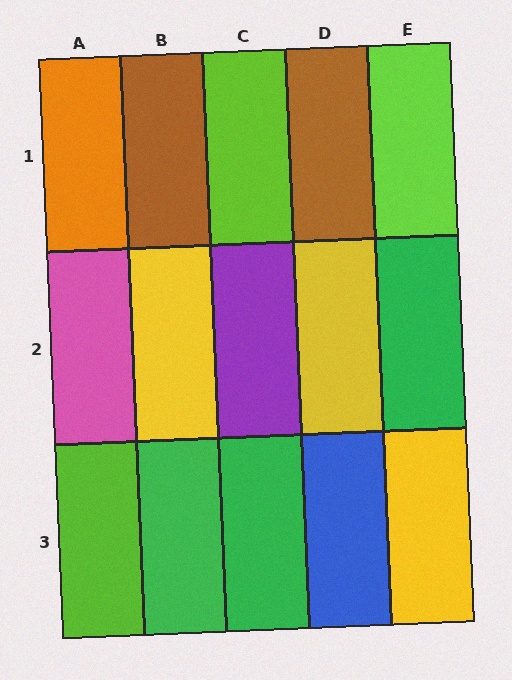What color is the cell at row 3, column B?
Green.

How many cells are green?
3 cells are green.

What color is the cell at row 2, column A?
Pink.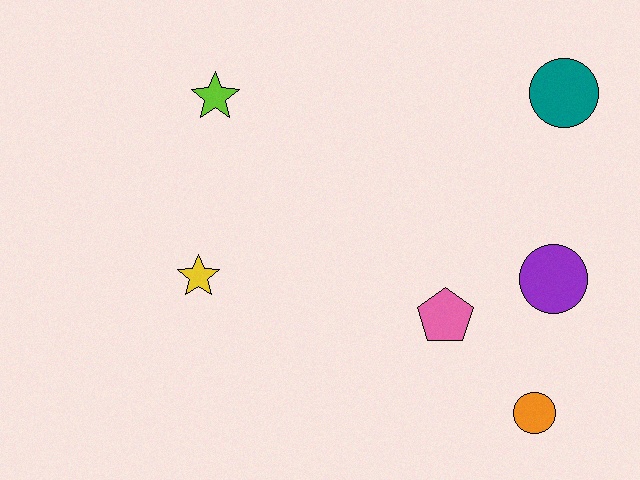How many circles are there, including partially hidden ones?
There are 3 circles.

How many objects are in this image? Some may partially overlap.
There are 6 objects.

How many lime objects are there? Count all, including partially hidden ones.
There is 1 lime object.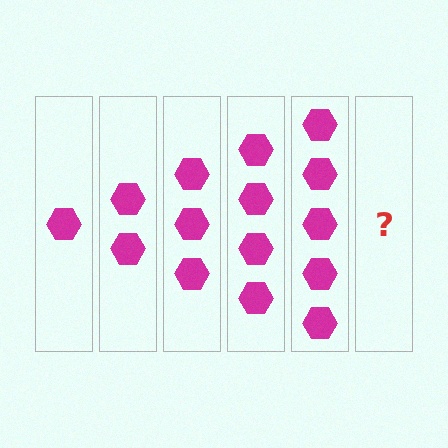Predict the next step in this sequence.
The next step is 6 hexagons.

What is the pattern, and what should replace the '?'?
The pattern is that each step adds one more hexagon. The '?' should be 6 hexagons.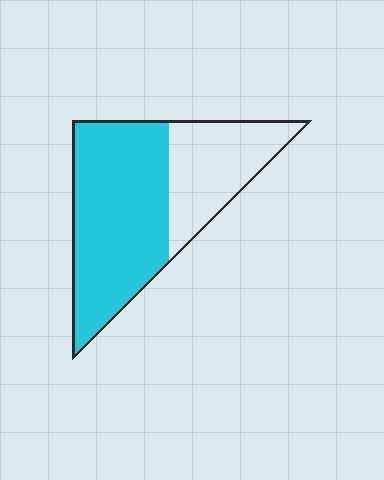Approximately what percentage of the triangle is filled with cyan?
Approximately 65%.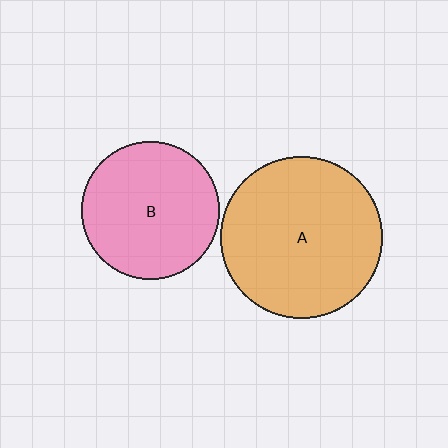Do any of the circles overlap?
No, none of the circles overlap.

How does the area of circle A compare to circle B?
Approximately 1.4 times.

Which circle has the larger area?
Circle A (orange).